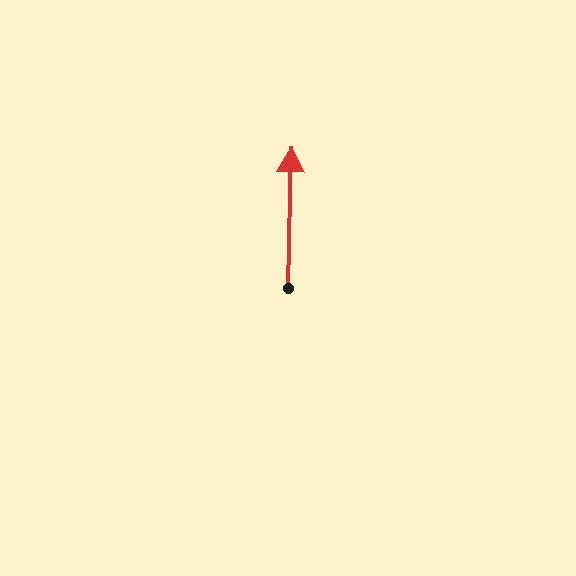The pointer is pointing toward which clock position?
Roughly 12 o'clock.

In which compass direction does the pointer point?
North.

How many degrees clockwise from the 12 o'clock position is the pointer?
Approximately 1 degrees.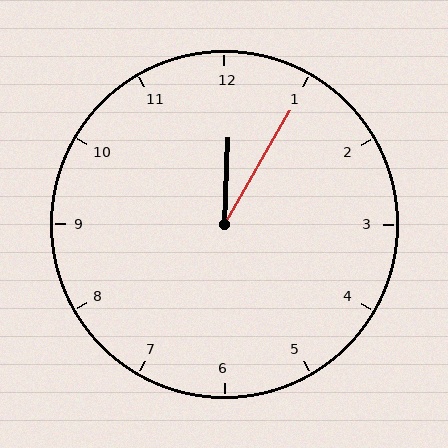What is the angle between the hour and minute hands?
Approximately 28 degrees.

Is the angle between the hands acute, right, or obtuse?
It is acute.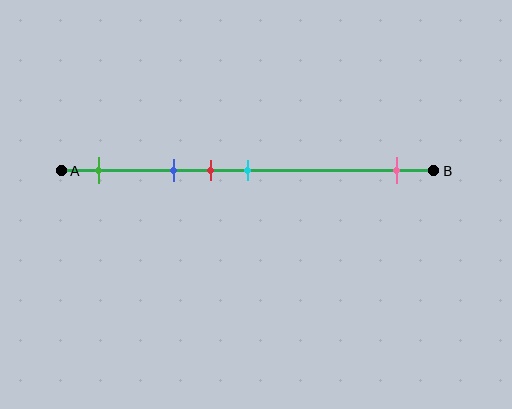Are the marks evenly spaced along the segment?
No, the marks are not evenly spaced.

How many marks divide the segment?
There are 5 marks dividing the segment.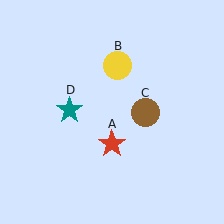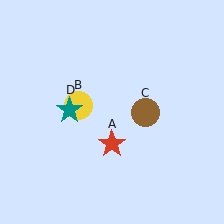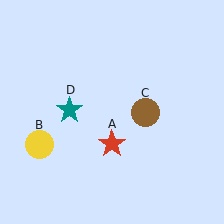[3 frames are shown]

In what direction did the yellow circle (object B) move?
The yellow circle (object B) moved down and to the left.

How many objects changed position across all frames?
1 object changed position: yellow circle (object B).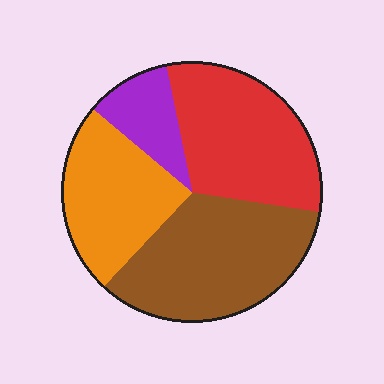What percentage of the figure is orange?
Orange takes up about one quarter (1/4) of the figure.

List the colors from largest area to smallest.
From largest to smallest: brown, red, orange, purple.